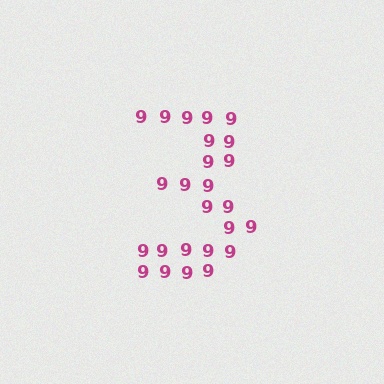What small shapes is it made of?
It is made of small digit 9's.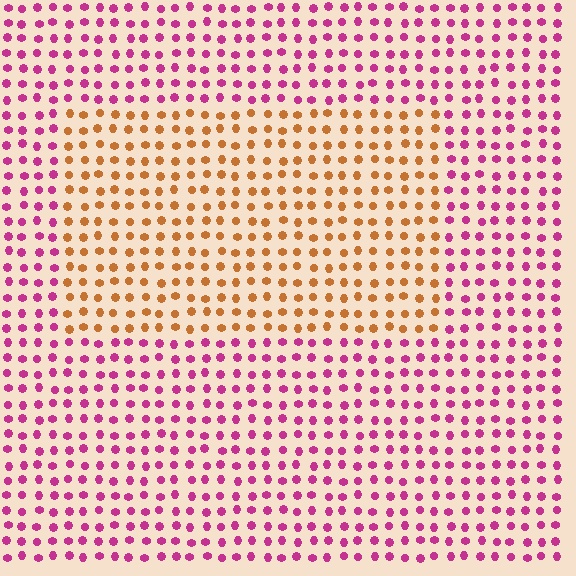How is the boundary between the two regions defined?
The boundary is defined purely by a slight shift in hue (about 65 degrees). Spacing, size, and orientation are identical on both sides.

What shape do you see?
I see a rectangle.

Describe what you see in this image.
The image is filled with small magenta elements in a uniform arrangement. A rectangle-shaped region is visible where the elements are tinted to a slightly different hue, forming a subtle color boundary.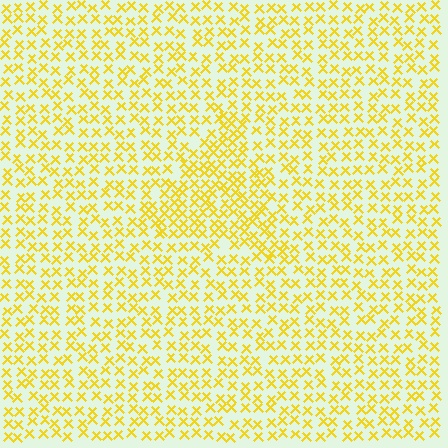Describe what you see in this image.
The image contains small yellow elements arranged at two different densities. A triangle-shaped region is visible where the elements are more densely packed than the surrounding area.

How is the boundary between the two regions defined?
The boundary is defined by a change in element density (approximately 1.6x ratio). All elements are the same color, size, and shape.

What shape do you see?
I see a triangle.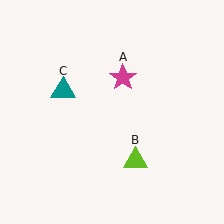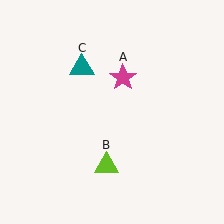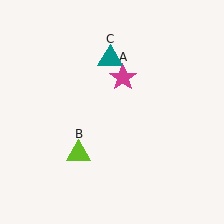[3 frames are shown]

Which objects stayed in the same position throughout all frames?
Magenta star (object A) remained stationary.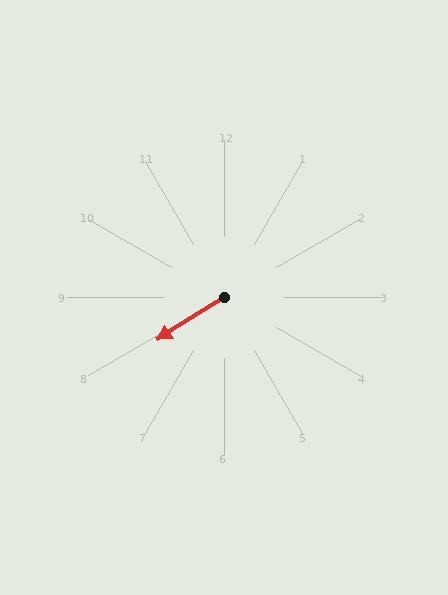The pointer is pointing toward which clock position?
Roughly 8 o'clock.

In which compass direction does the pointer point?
Southwest.